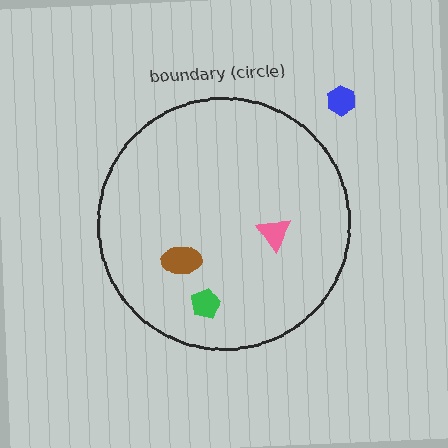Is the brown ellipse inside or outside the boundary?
Inside.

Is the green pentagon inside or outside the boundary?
Inside.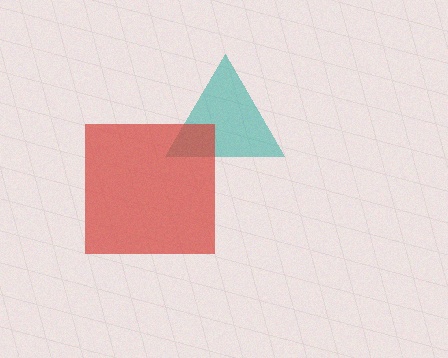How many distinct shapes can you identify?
There are 2 distinct shapes: a teal triangle, a red square.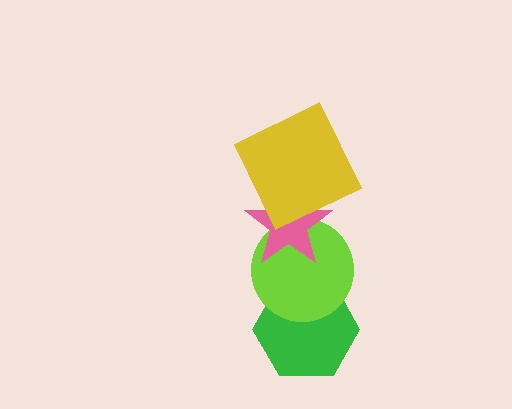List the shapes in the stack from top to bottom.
From top to bottom: the yellow square, the pink star, the lime circle, the green hexagon.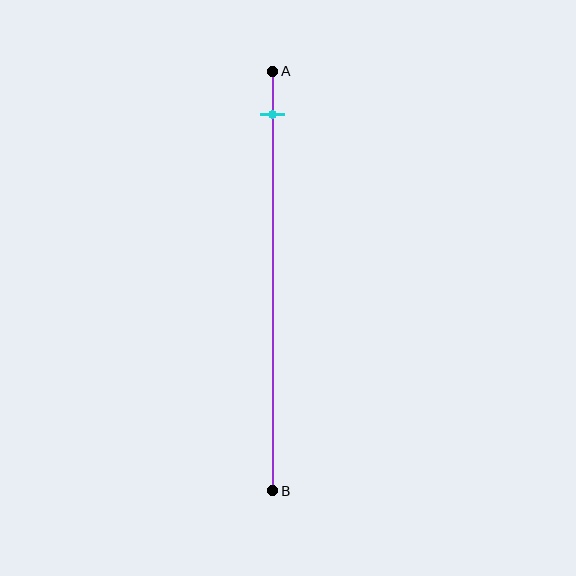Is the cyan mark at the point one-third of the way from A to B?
No, the mark is at about 10% from A, not at the 33% one-third point.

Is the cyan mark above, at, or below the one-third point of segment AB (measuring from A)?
The cyan mark is above the one-third point of segment AB.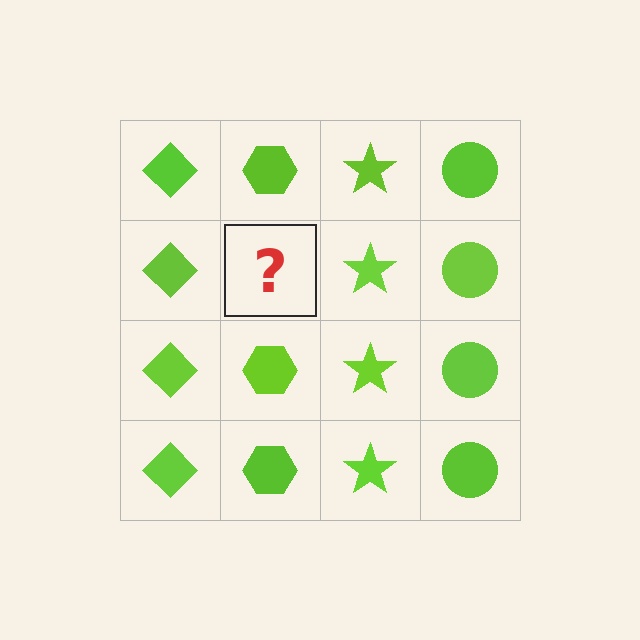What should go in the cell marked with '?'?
The missing cell should contain a lime hexagon.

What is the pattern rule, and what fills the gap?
The rule is that each column has a consistent shape. The gap should be filled with a lime hexagon.